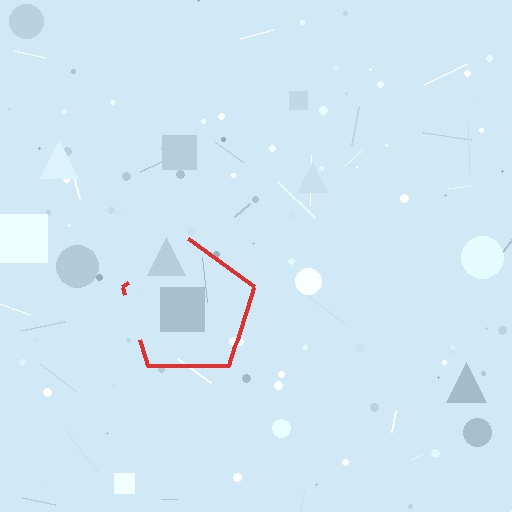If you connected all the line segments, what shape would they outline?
They would outline a pentagon.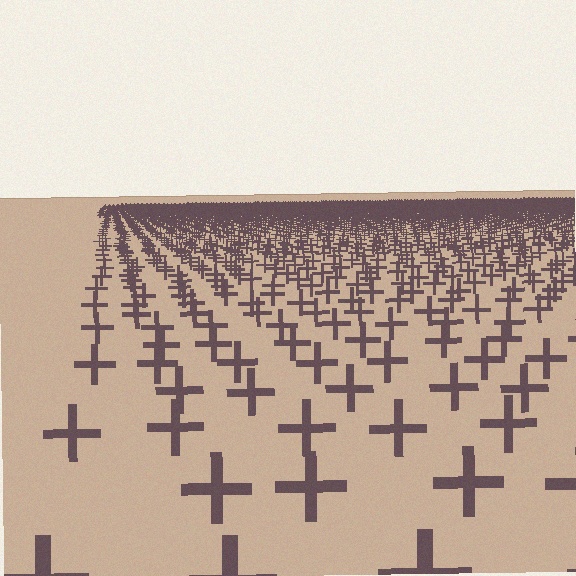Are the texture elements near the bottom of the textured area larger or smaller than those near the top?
Larger. Near the bottom, elements are closer to the viewer and appear at a bigger on-screen size.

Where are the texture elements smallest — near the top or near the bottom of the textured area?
Near the top.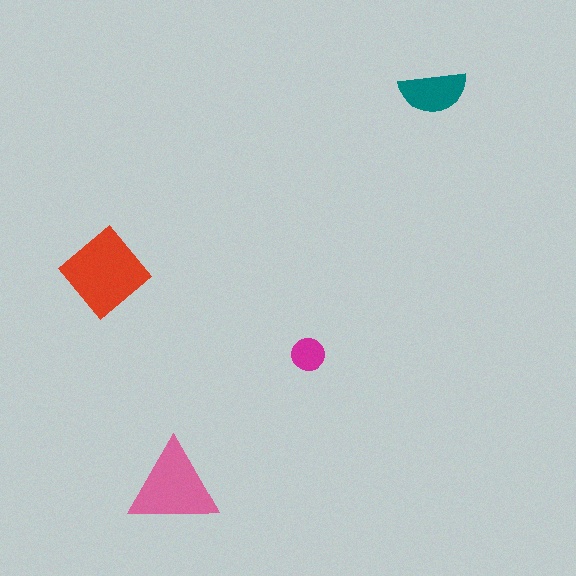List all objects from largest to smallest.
The red diamond, the pink triangle, the teal semicircle, the magenta circle.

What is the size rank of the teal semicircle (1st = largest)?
3rd.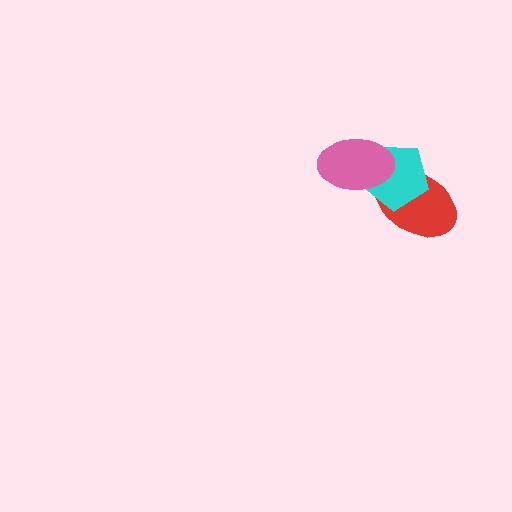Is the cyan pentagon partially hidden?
Yes, it is partially covered by another shape.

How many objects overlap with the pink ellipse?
2 objects overlap with the pink ellipse.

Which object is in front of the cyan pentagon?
The pink ellipse is in front of the cyan pentagon.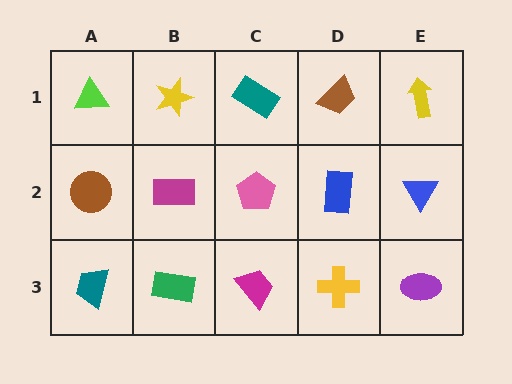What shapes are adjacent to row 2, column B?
A yellow star (row 1, column B), a green rectangle (row 3, column B), a brown circle (row 2, column A), a pink pentagon (row 2, column C).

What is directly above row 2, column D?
A brown trapezoid.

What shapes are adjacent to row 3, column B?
A magenta rectangle (row 2, column B), a teal trapezoid (row 3, column A), a magenta trapezoid (row 3, column C).